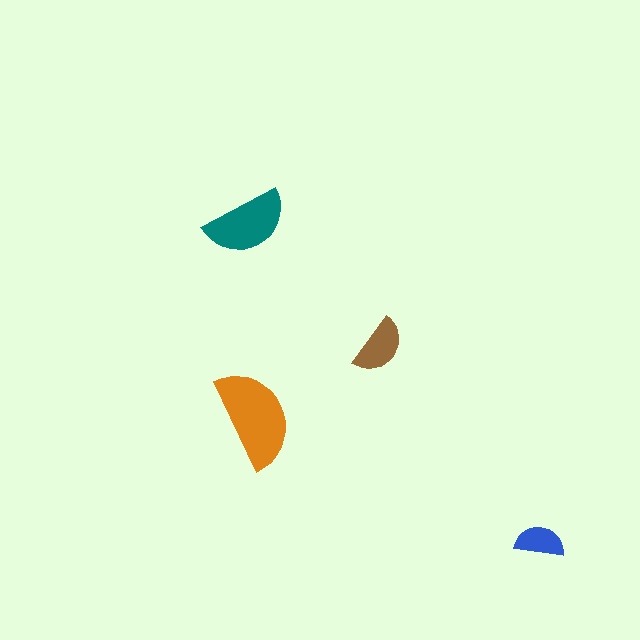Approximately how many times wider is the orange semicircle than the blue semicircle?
About 2 times wider.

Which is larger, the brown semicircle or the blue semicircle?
The brown one.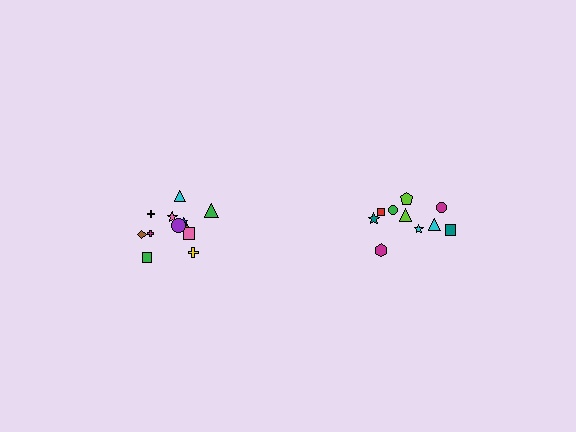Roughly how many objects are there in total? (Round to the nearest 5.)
Roughly 20 objects in total.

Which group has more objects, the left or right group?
The left group.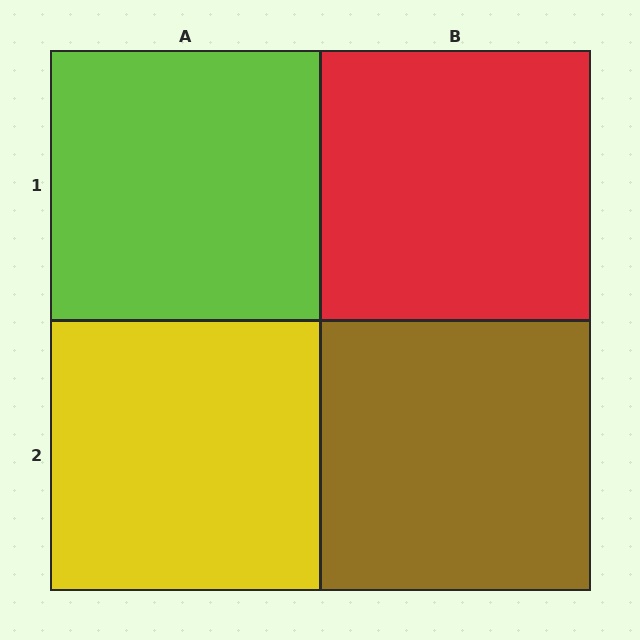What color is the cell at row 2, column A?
Yellow.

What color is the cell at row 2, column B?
Brown.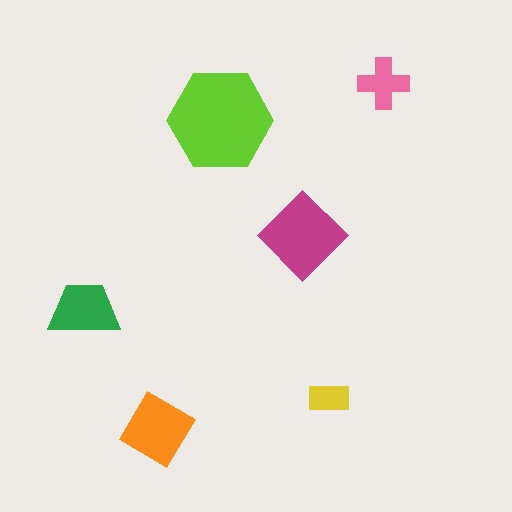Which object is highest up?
The pink cross is topmost.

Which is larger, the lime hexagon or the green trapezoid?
The lime hexagon.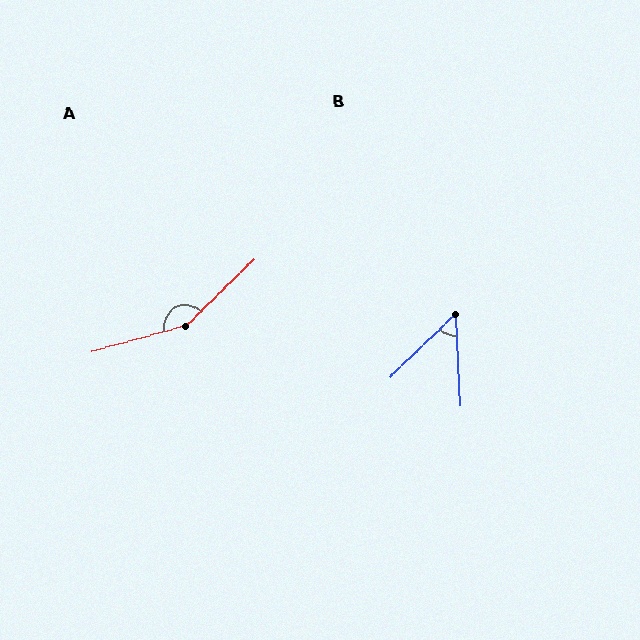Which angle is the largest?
A, at approximately 151 degrees.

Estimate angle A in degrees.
Approximately 151 degrees.